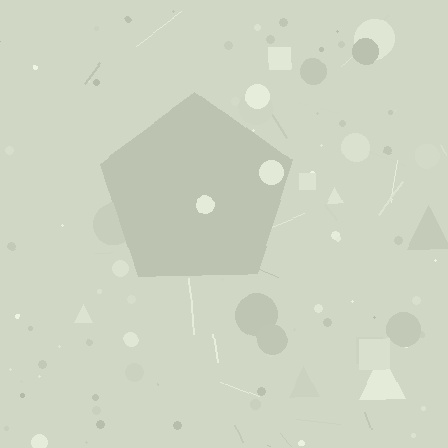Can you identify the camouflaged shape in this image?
The camouflaged shape is a pentagon.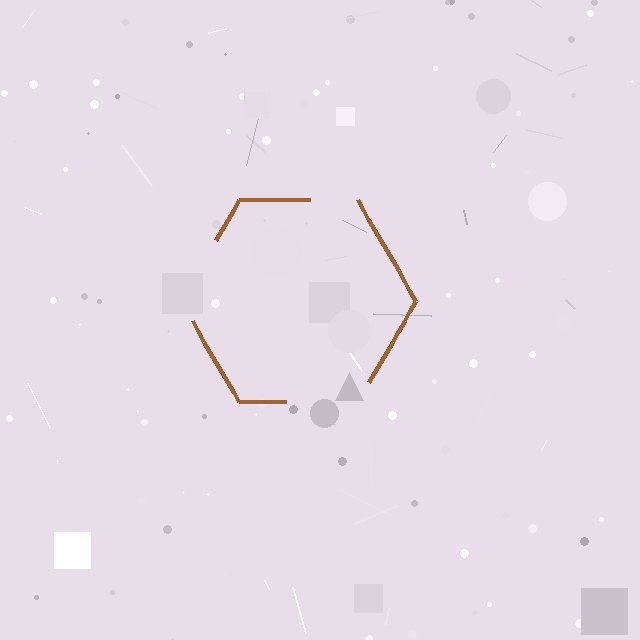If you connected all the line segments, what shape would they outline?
They would outline a hexagon.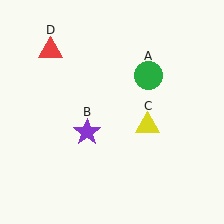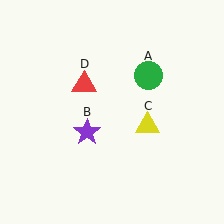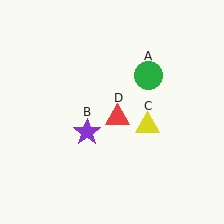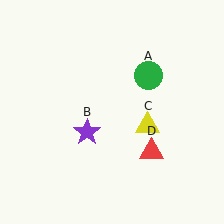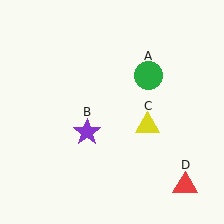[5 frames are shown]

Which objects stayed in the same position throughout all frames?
Green circle (object A) and purple star (object B) and yellow triangle (object C) remained stationary.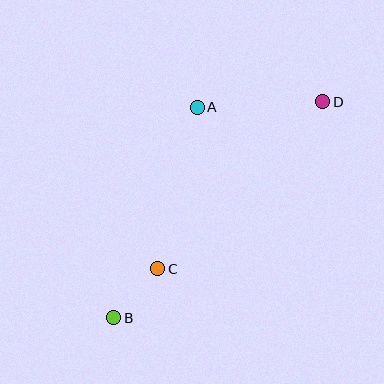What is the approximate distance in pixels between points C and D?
The distance between C and D is approximately 235 pixels.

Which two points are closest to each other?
Points B and C are closest to each other.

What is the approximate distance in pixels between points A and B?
The distance between A and B is approximately 227 pixels.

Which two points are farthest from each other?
Points B and D are farthest from each other.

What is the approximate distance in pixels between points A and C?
The distance between A and C is approximately 167 pixels.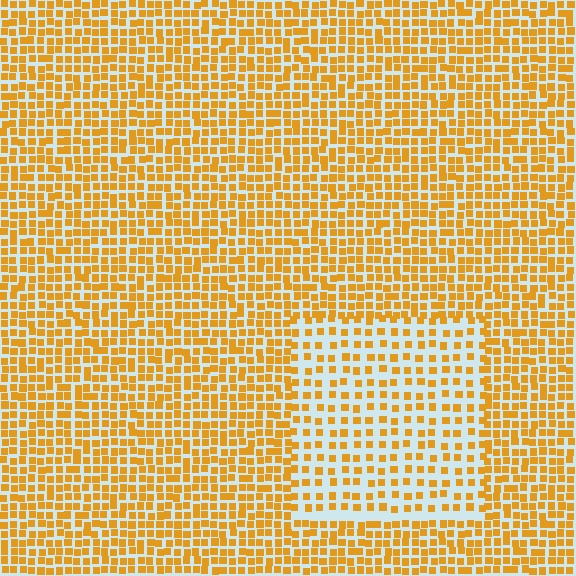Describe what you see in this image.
The image contains small orange elements arranged at two different densities. A rectangle-shaped region is visible where the elements are less densely packed than the surrounding area.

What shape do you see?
I see a rectangle.